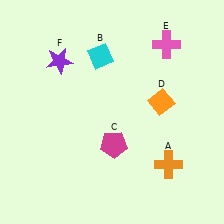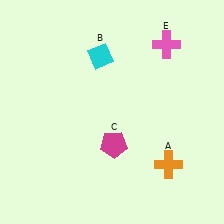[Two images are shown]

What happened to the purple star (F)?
The purple star (F) was removed in Image 2. It was in the top-left area of Image 1.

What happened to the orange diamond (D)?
The orange diamond (D) was removed in Image 2. It was in the top-right area of Image 1.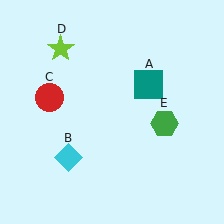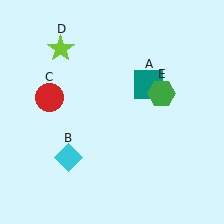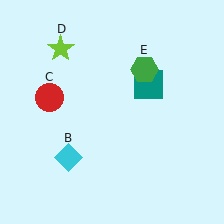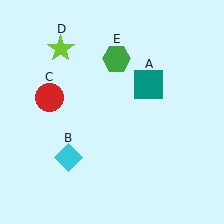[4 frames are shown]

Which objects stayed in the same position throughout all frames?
Teal square (object A) and cyan diamond (object B) and red circle (object C) and lime star (object D) remained stationary.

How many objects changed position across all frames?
1 object changed position: green hexagon (object E).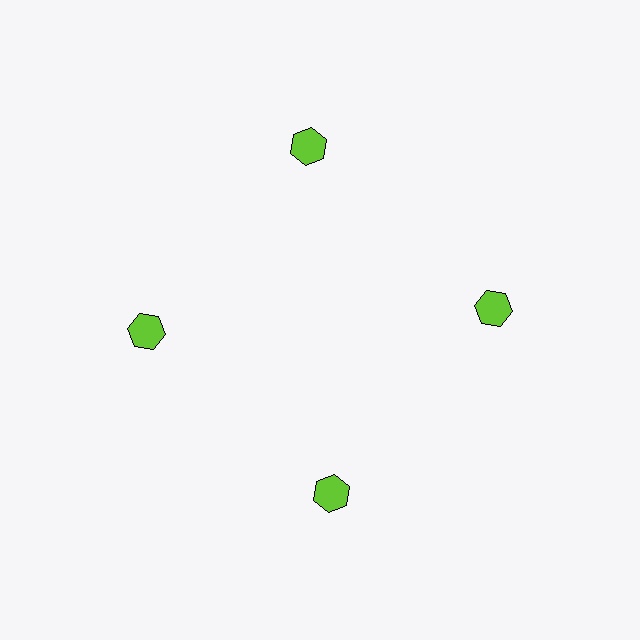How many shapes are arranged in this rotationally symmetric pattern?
There are 4 shapes, arranged in 4 groups of 1.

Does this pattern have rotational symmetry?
Yes, this pattern has 4-fold rotational symmetry. It looks the same after rotating 90 degrees around the center.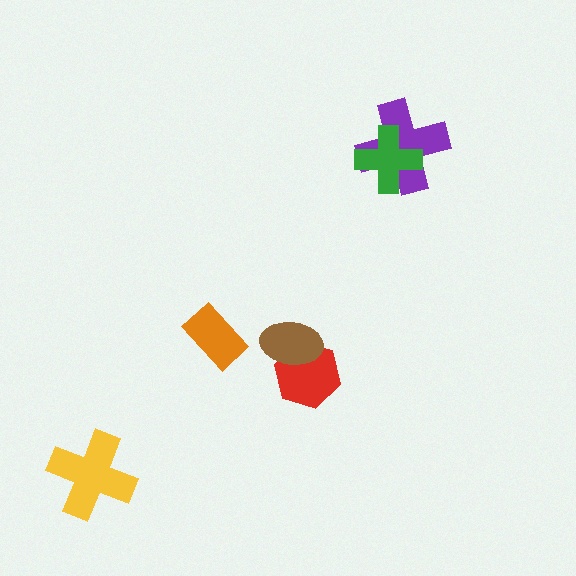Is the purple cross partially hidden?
Yes, it is partially covered by another shape.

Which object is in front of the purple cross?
The green cross is in front of the purple cross.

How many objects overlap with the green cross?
1 object overlaps with the green cross.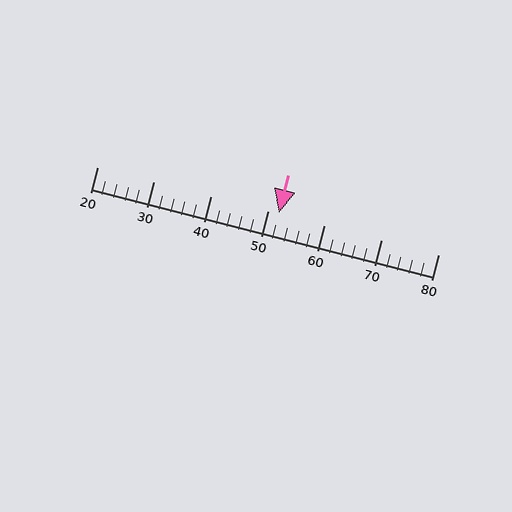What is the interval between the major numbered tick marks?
The major tick marks are spaced 10 units apart.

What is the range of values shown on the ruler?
The ruler shows values from 20 to 80.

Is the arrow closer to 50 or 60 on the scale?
The arrow is closer to 50.